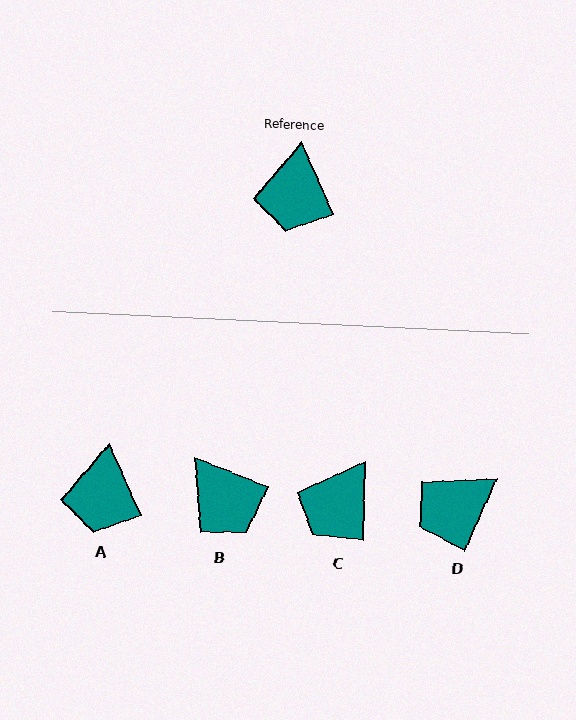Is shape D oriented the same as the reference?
No, it is off by about 47 degrees.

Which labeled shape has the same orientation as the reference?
A.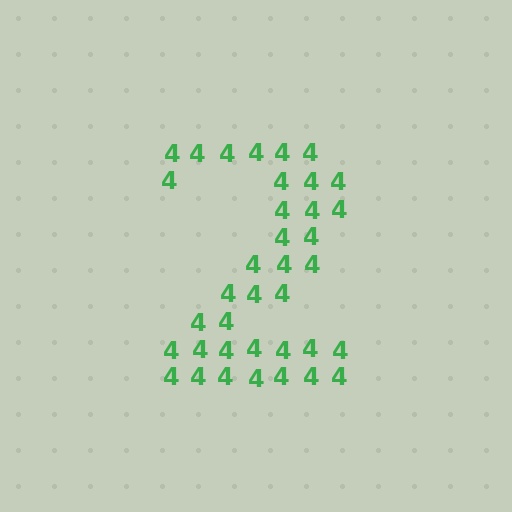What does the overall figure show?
The overall figure shows the digit 2.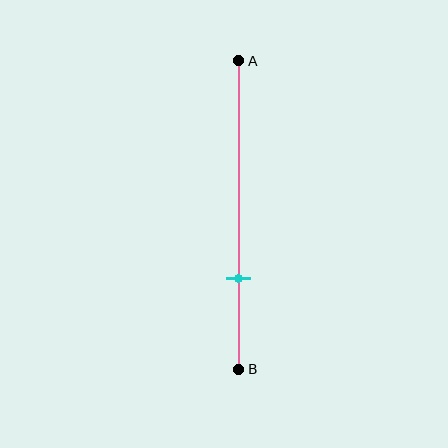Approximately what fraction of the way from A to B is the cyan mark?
The cyan mark is approximately 70% of the way from A to B.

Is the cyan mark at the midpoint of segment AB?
No, the mark is at about 70% from A, not at the 50% midpoint.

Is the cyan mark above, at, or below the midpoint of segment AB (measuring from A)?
The cyan mark is below the midpoint of segment AB.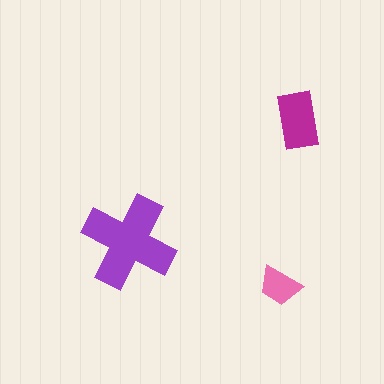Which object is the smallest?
The pink trapezoid.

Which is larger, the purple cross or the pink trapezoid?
The purple cross.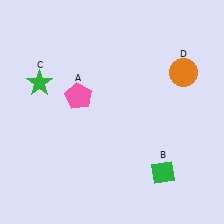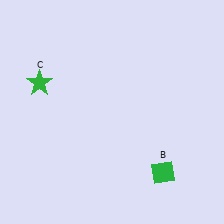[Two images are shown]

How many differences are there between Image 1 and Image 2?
There are 2 differences between the two images.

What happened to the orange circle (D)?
The orange circle (D) was removed in Image 2. It was in the top-right area of Image 1.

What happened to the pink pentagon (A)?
The pink pentagon (A) was removed in Image 2. It was in the top-left area of Image 1.